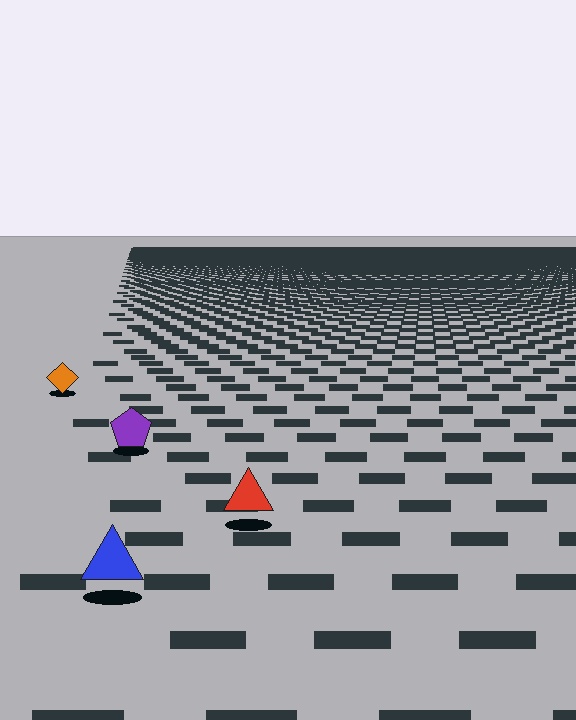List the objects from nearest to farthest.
From nearest to farthest: the blue triangle, the red triangle, the purple pentagon, the orange diamond.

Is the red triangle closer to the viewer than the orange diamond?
Yes. The red triangle is closer — you can tell from the texture gradient: the ground texture is coarser near it.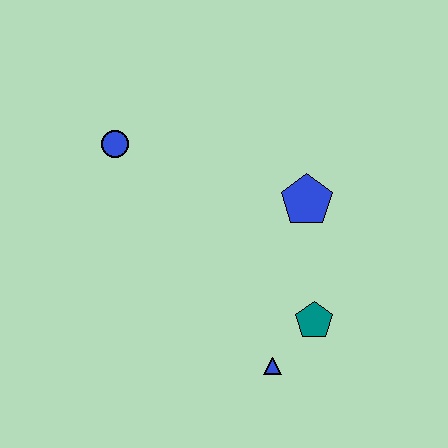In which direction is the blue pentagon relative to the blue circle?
The blue pentagon is to the right of the blue circle.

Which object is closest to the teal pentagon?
The blue triangle is closest to the teal pentagon.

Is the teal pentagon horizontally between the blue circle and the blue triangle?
No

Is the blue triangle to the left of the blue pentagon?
Yes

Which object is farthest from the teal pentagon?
The blue circle is farthest from the teal pentagon.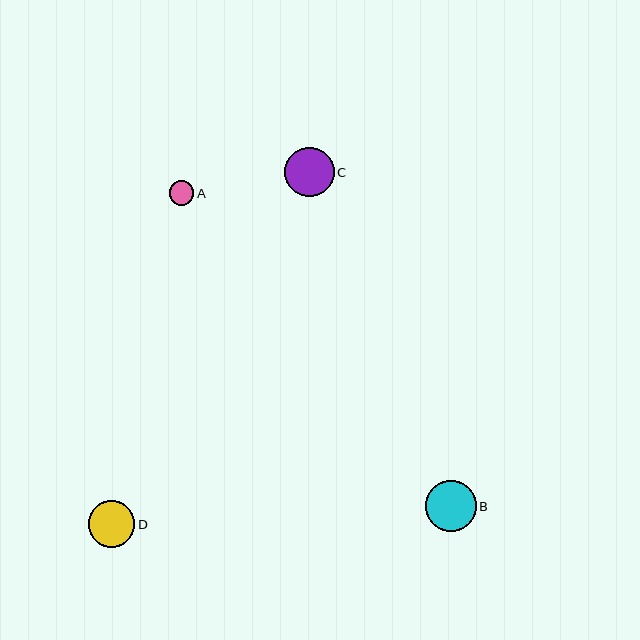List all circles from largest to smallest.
From largest to smallest: B, C, D, A.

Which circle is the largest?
Circle B is the largest with a size of approximately 50 pixels.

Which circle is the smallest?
Circle A is the smallest with a size of approximately 25 pixels.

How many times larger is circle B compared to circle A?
Circle B is approximately 2.0 times the size of circle A.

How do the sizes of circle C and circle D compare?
Circle C and circle D are approximately the same size.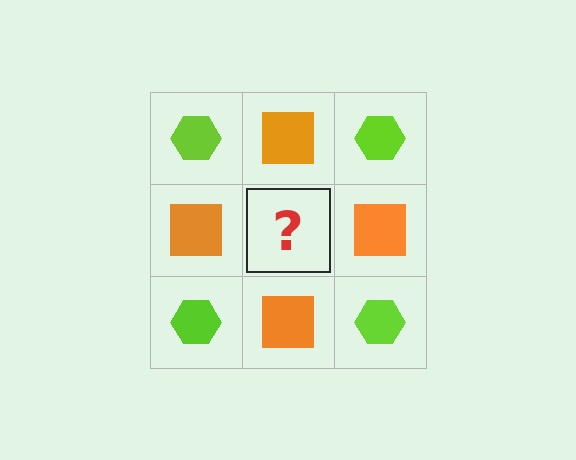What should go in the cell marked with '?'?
The missing cell should contain a lime hexagon.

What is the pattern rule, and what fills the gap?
The rule is that it alternates lime hexagon and orange square in a checkerboard pattern. The gap should be filled with a lime hexagon.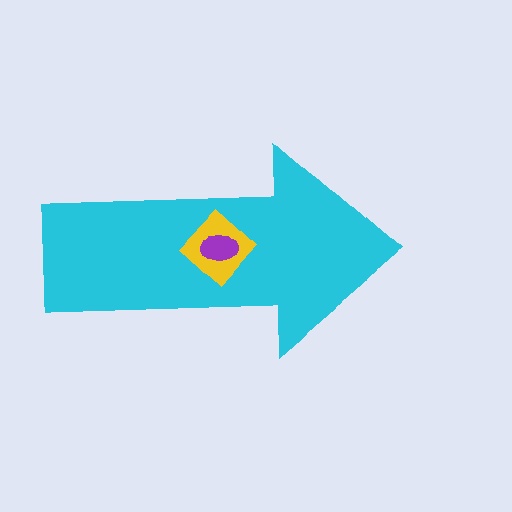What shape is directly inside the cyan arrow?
The yellow diamond.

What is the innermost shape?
The purple ellipse.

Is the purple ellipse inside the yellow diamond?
Yes.